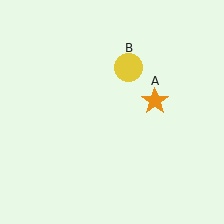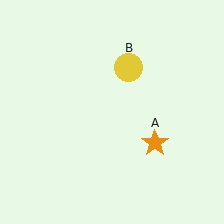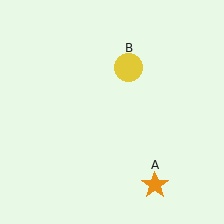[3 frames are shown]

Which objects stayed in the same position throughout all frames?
Yellow circle (object B) remained stationary.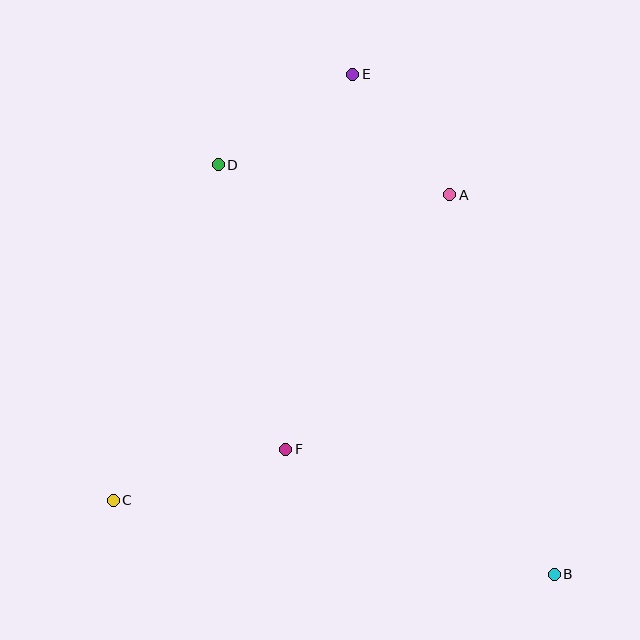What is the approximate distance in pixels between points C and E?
The distance between C and E is approximately 489 pixels.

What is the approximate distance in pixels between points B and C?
The distance between B and C is approximately 447 pixels.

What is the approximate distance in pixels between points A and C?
The distance between A and C is approximately 455 pixels.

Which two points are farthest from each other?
Points B and E are farthest from each other.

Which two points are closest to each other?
Points A and E are closest to each other.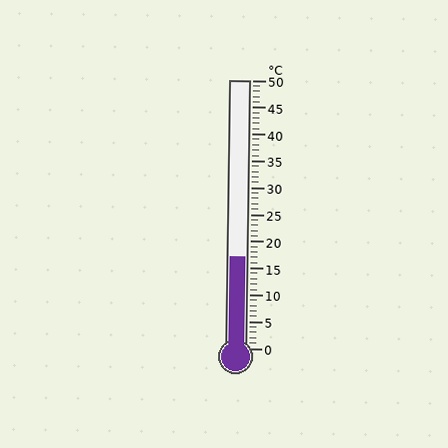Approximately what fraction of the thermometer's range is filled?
The thermometer is filled to approximately 35% of its range.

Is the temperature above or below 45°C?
The temperature is below 45°C.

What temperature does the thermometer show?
The thermometer shows approximately 17°C.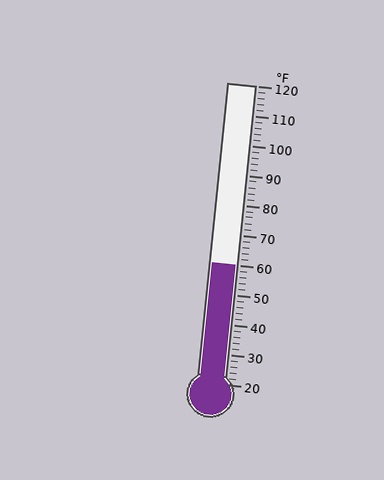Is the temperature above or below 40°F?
The temperature is above 40°F.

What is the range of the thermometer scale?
The thermometer scale ranges from 20°F to 120°F.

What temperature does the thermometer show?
The thermometer shows approximately 60°F.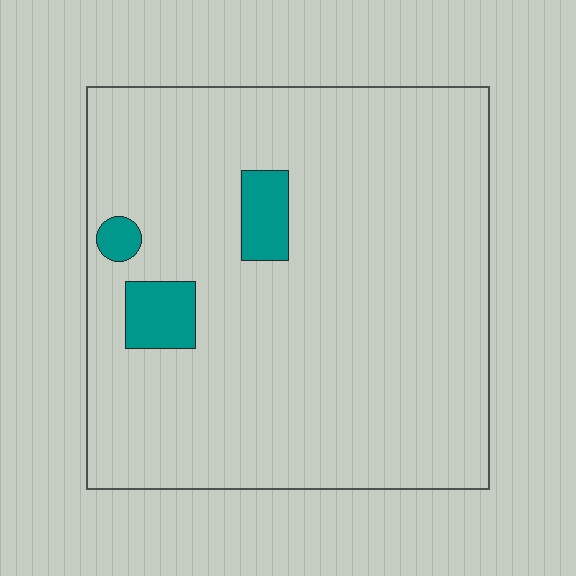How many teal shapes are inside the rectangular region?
3.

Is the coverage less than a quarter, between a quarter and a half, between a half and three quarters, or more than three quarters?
Less than a quarter.